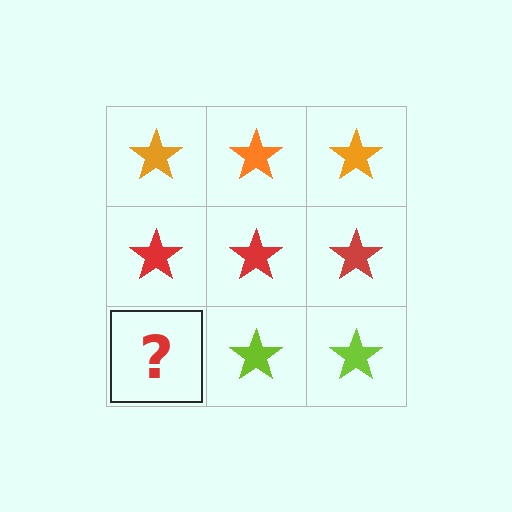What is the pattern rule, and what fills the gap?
The rule is that each row has a consistent color. The gap should be filled with a lime star.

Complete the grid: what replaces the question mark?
The question mark should be replaced with a lime star.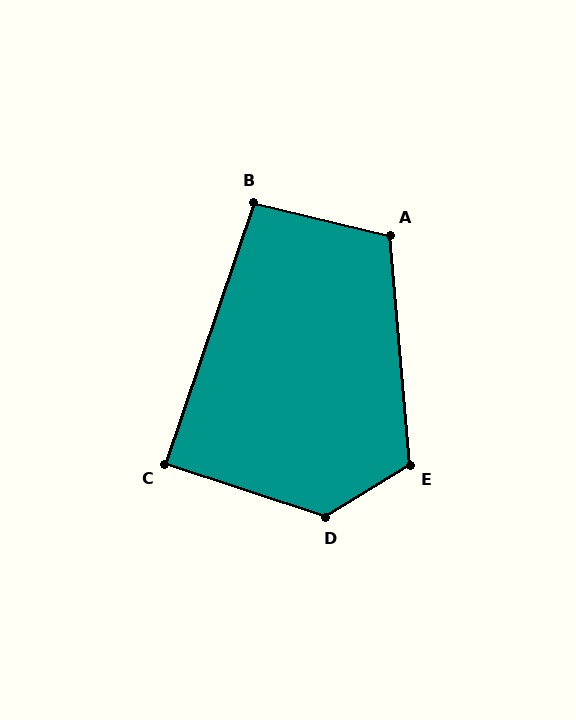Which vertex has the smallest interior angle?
C, at approximately 90 degrees.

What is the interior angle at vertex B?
Approximately 95 degrees (obtuse).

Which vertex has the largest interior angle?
D, at approximately 131 degrees.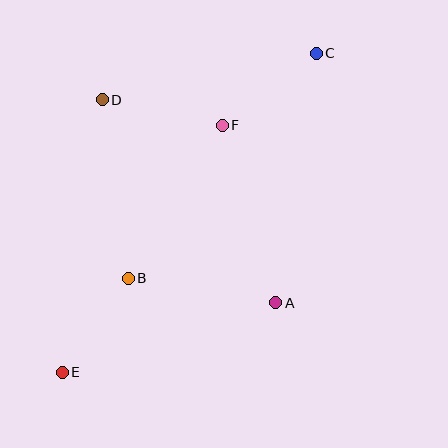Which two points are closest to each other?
Points B and E are closest to each other.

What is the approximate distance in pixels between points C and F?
The distance between C and F is approximately 118 pixels.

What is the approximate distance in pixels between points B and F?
The distance between B and F is approximately 180 pixels.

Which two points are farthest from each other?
Points C and E are farthest from each other.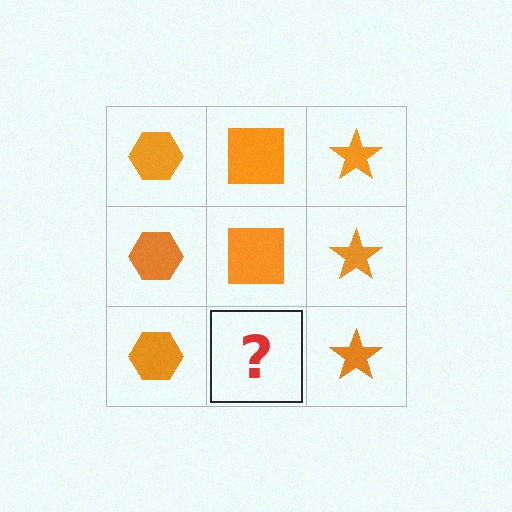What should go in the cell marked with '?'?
The missing cell should contain an orange square.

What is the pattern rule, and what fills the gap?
The rule is that each column has a consistent shape. The gap should be filled with an orange square.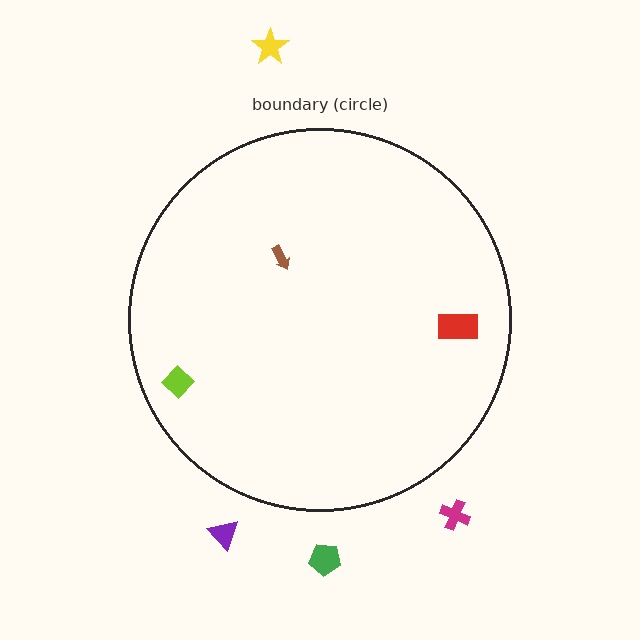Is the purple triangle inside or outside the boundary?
Outside.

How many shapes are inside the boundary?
3 inside, 4 outside.